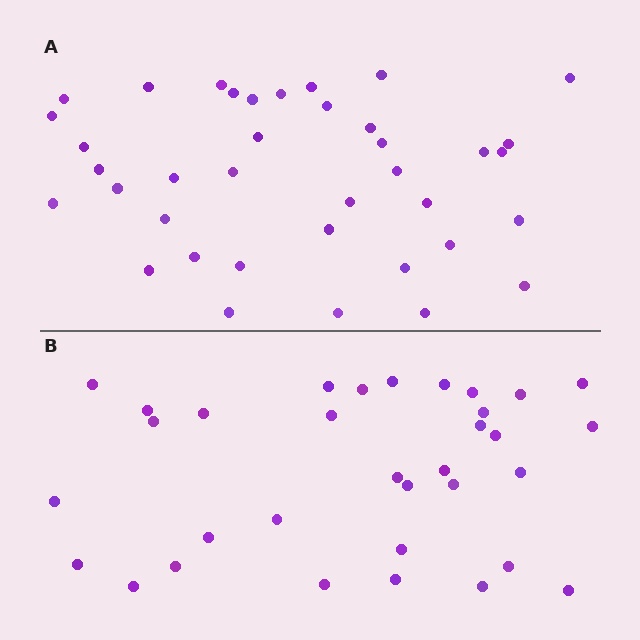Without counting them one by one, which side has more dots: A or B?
Region A (the top region) has more dots.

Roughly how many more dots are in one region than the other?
Region A has about 5 more dots than region B.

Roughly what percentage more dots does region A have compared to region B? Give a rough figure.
About 15% more.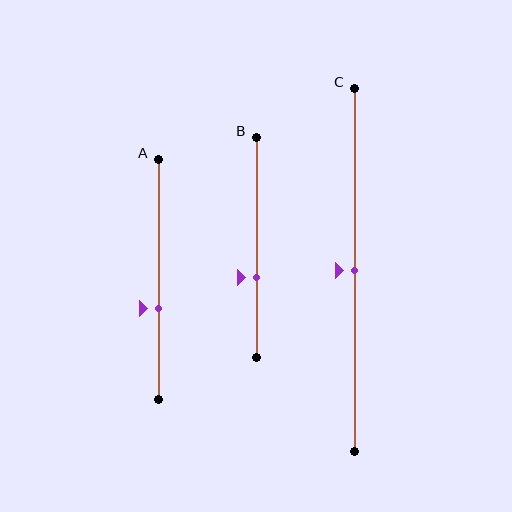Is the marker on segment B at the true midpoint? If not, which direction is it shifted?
No, the marker on segment B is shifted downward by about 14% of the segment length.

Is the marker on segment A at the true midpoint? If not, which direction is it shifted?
No, the marker on segment A is shifted downward by about 12% of the segment length.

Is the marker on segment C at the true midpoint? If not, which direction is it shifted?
Yes, the marker on segment C is at the true midpoint.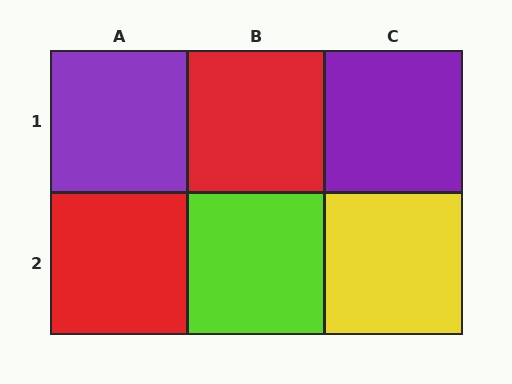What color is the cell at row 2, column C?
Yellow.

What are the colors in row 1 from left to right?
Purple, red, purple.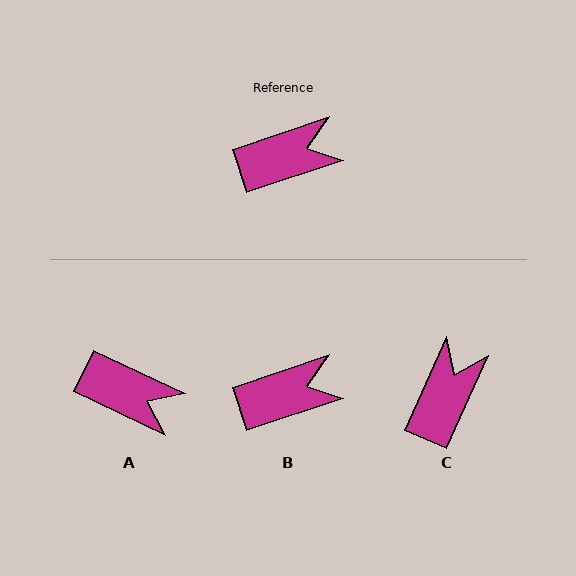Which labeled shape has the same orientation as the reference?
B.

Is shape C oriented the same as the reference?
No, it is off by about 48 degrees.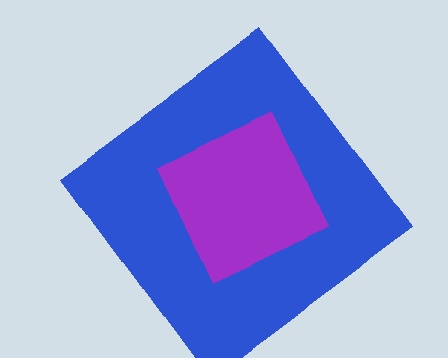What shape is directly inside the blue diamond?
The purple diamond.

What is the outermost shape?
The blue diamond.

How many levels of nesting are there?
2.